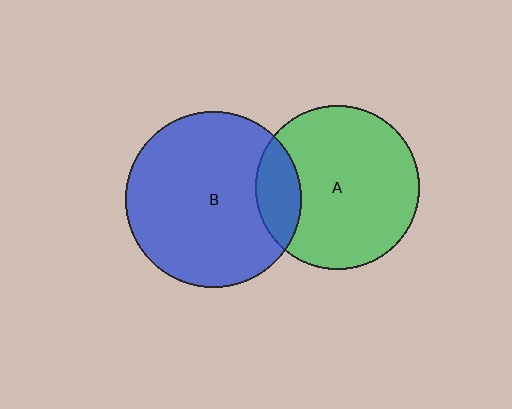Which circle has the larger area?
Circle B (blue).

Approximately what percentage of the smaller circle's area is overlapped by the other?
Approximately 15%.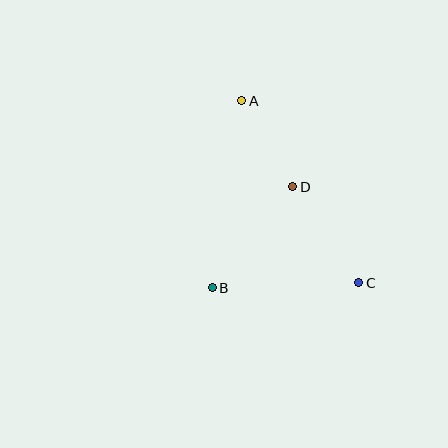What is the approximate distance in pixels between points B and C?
The distance between B and C is approximately 147 pixels.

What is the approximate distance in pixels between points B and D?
The distance between B and D is approximately 129 pixels.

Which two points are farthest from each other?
Points A and C are farthest from each other.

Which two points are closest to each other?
Points A and D are closest to each other.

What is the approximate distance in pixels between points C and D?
The distance between C and D is approximately 117 pixels.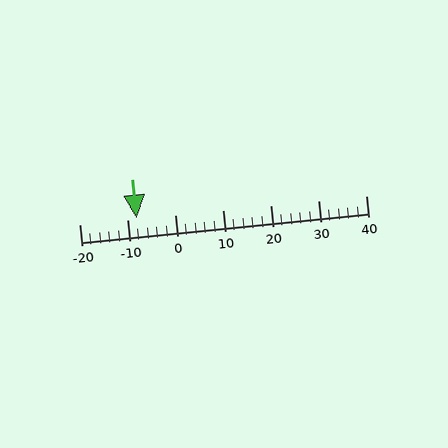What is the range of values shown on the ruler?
The ruler shows values from -20 to 40.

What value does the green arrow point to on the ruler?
The green arrow points to approximately -8.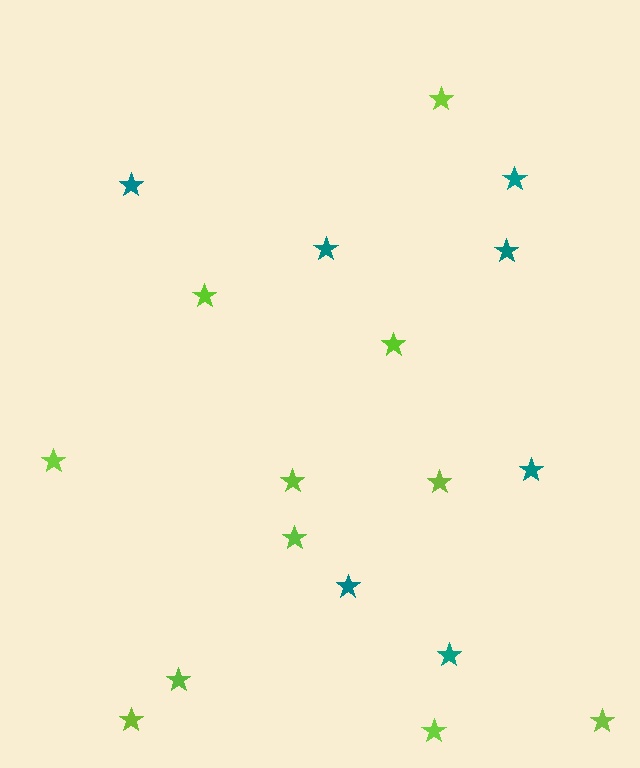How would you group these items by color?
There are 2 groups: one group of teal stars (7) and one group of lime stars (11).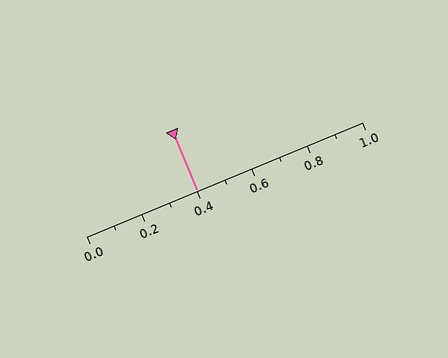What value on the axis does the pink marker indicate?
The marker indicates approximately 0.4.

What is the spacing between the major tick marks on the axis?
The major ticks are spaced 0.2 apart.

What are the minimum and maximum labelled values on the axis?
The axis runs from 0.0 to 1.0.